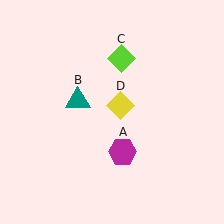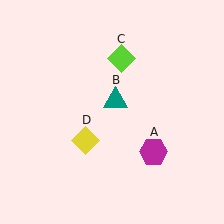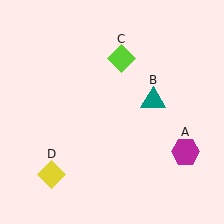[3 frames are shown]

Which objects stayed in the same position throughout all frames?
Lime diamond (object C) remained stationary.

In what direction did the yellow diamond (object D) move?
The yellow diamond (object D) moved down and to the left.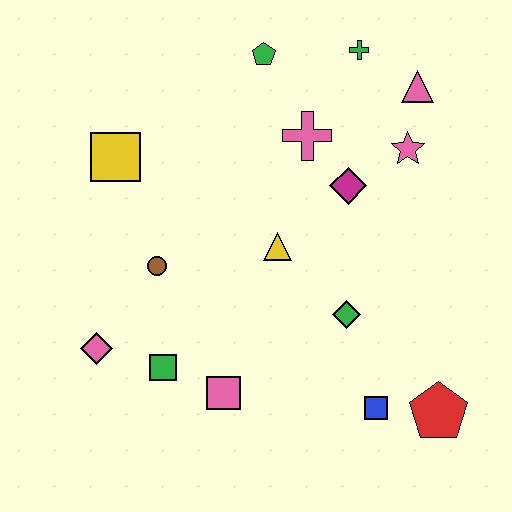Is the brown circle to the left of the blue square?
Yes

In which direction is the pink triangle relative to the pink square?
The pink triangle is above the pink square.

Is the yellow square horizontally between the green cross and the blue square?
No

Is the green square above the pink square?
Yes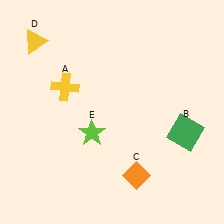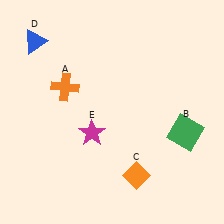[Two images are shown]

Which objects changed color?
A changed from yellow to orange. D changed from yellow to blue. E changed from lime to magenta.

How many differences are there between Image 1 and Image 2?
There are 3 differences between the two images.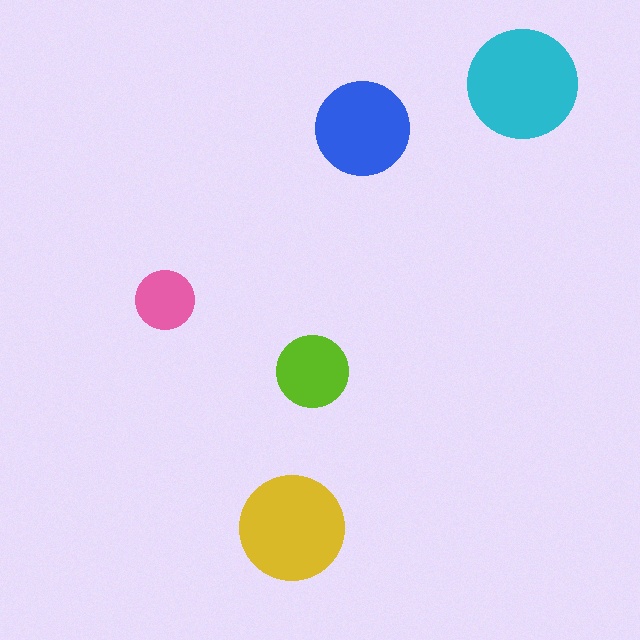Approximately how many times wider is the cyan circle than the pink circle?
About 2 times wider.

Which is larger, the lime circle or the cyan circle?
The cyan one.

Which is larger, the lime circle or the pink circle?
The lime one.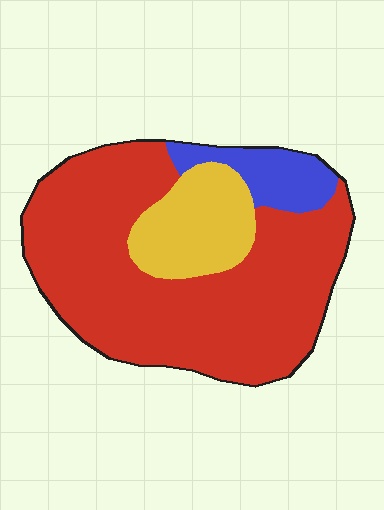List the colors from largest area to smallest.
From largest to smallest: red, yellow, blue.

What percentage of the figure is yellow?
Yellow takes up less than a quarter of the figure.